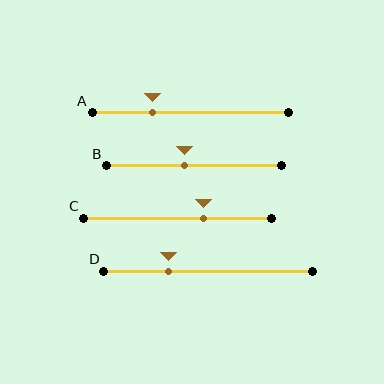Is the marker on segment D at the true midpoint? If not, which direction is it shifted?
No, the marker on segment D is shifted to the left by about 19% of the segment length.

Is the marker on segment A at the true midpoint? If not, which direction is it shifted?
No, the marker on segment A is shifted to the left by about 19% of the segment length.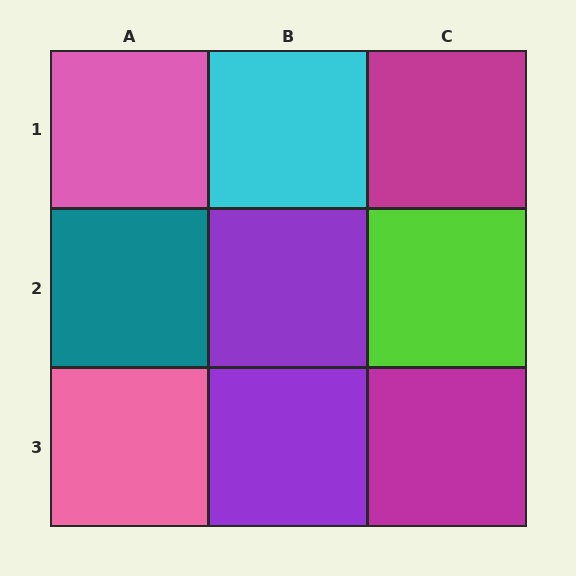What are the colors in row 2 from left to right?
Teal, purple, lime.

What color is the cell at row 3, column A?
Pink.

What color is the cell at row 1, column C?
Magenta.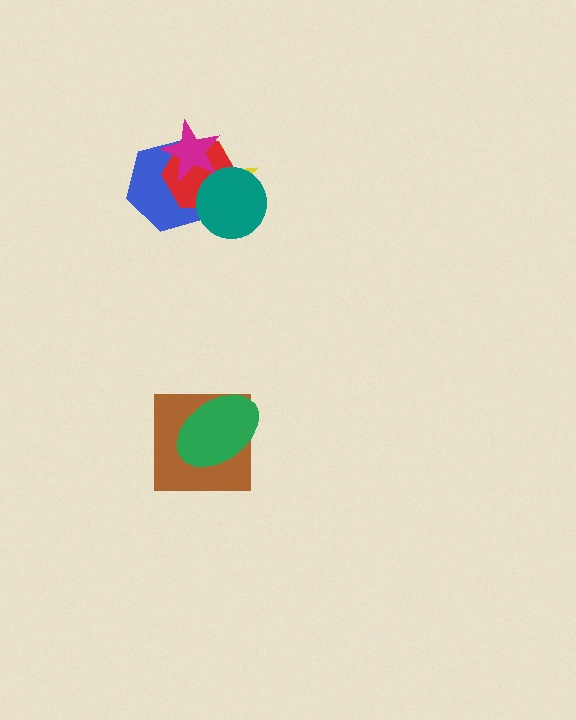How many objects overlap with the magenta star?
3 objects overlap with the magenta star.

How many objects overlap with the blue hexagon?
4 objects overlap with the blue hexagon.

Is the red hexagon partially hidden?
Yes, it is partially covered by another shape.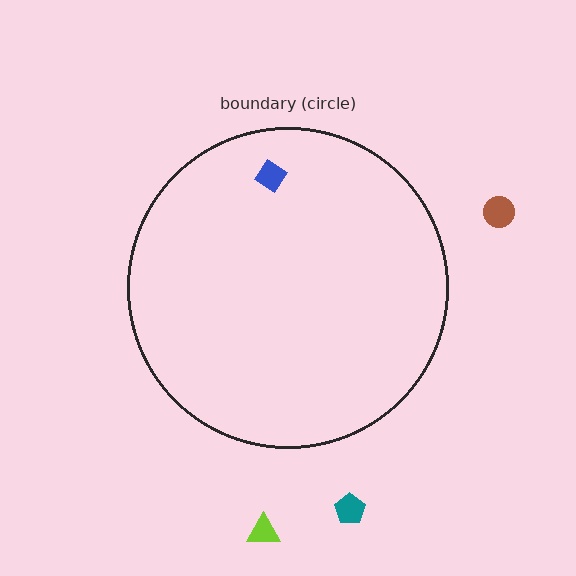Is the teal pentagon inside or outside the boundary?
Outside.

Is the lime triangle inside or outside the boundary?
Outside.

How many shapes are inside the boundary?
1 inside, 3 outside.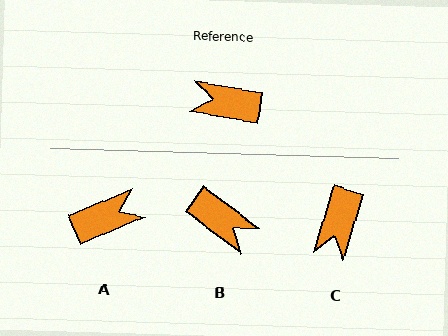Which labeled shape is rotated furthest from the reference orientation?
B, about 153 degrees away.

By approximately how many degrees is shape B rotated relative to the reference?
Approximately 153 degrees counter-clockwise.